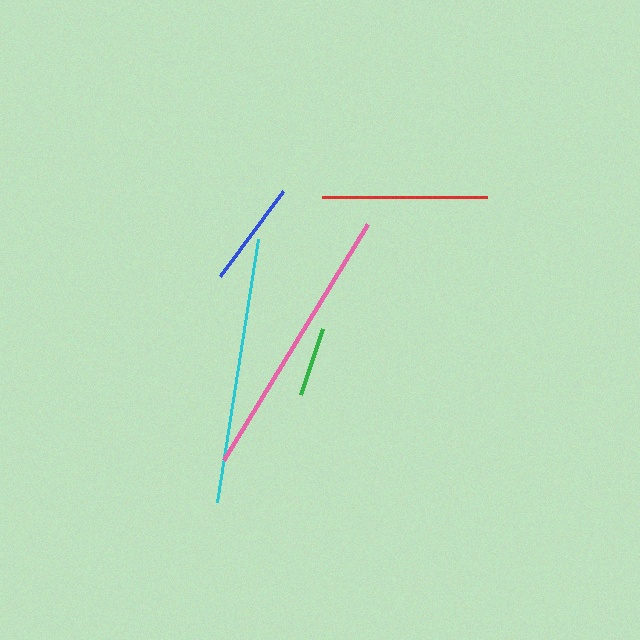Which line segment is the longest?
The pink line is the longest at approximately 277 pixels.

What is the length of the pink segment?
The pink segment is approximately 277 pixels long.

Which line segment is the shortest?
The green line is the shortest at approximately 69 pixels.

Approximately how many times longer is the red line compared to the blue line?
The red line is approximately 1.6 times the length of the blue line.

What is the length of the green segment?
The green segment is approximately 69 pixels long.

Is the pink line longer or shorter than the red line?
The pink line is longer than the red line.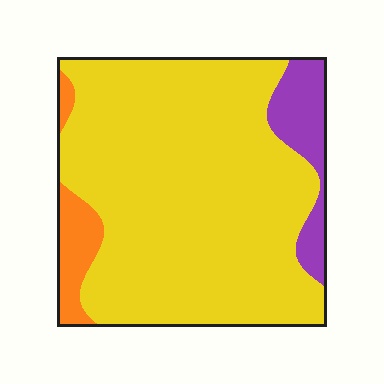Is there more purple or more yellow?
Yellow.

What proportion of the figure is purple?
Purple covers about 10% of the figure.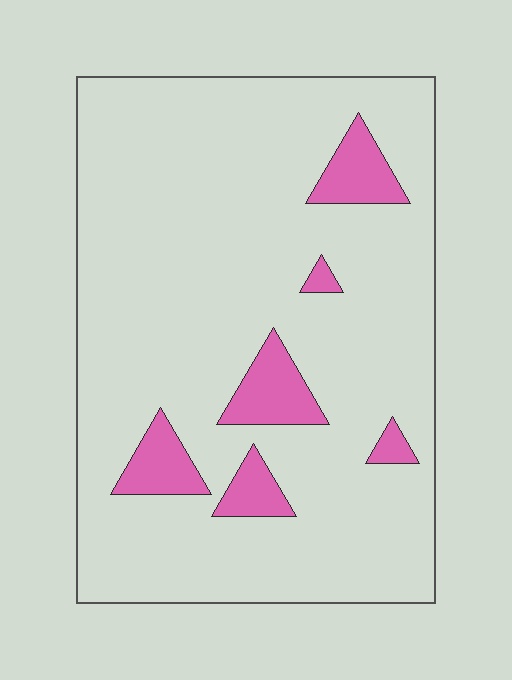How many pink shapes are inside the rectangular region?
6.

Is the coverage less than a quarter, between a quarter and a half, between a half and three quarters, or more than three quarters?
Less than a quarter.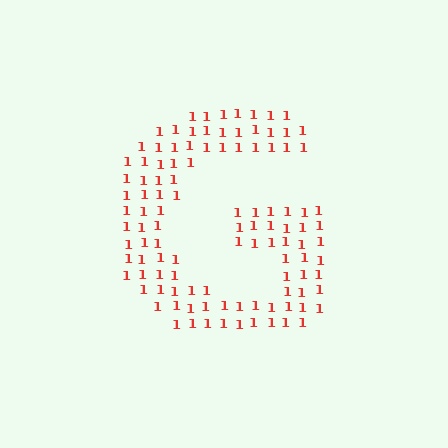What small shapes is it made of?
It is made of small digit 1's.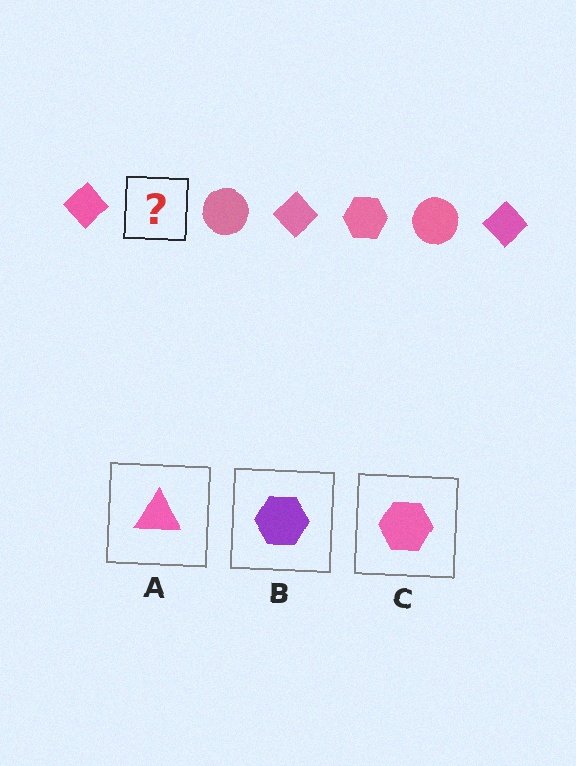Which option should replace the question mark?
Option C.